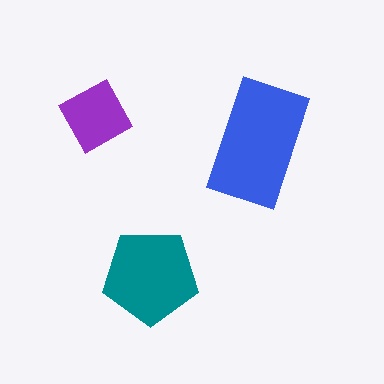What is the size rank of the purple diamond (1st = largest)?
3rd.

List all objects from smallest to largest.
The purple diamond, the teal pentagon, the blue rectangle.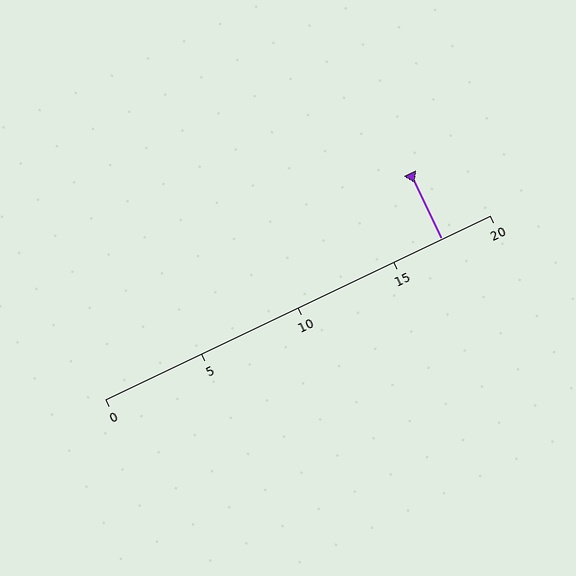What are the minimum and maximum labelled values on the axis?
The axis runs from 0 to 20.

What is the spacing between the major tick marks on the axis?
The major ticks are spaced 5 apart.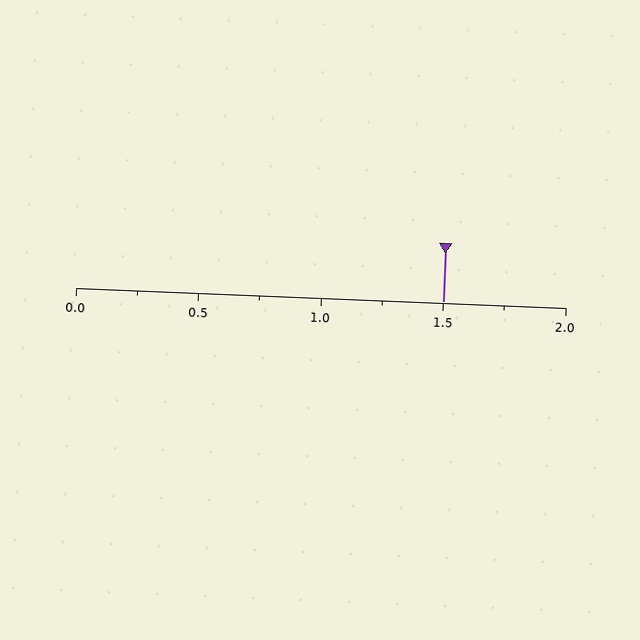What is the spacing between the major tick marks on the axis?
The major ticks are spaced 0.5 apart.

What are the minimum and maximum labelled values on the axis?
The axis runs from 0.0 to 2.0.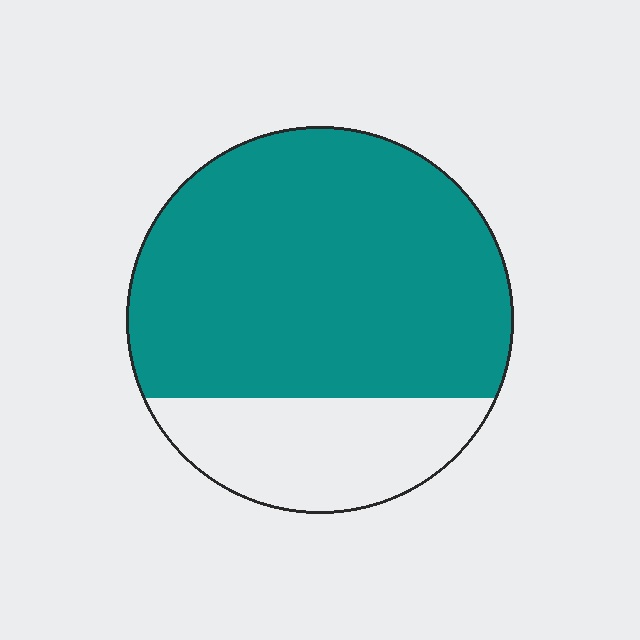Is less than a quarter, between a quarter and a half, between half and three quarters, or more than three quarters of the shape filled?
Between half and three quarters.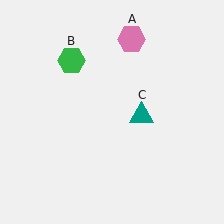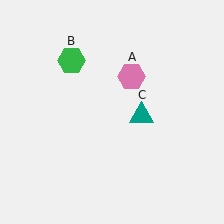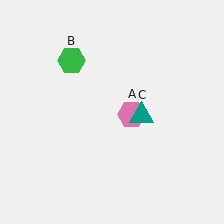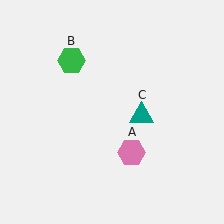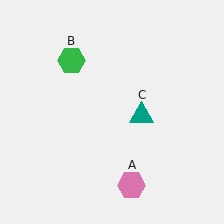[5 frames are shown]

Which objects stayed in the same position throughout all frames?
Green hexagon (object B) and teal triangle (object C) remained stationary.